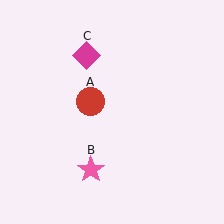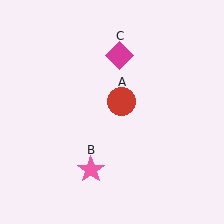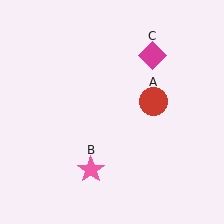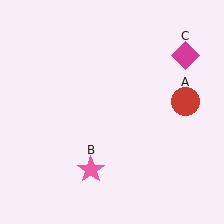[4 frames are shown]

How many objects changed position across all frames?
2 objects changed position: red circle (object A), magenta diamond (object C).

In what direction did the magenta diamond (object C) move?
The magenta diamond (object C) moved right.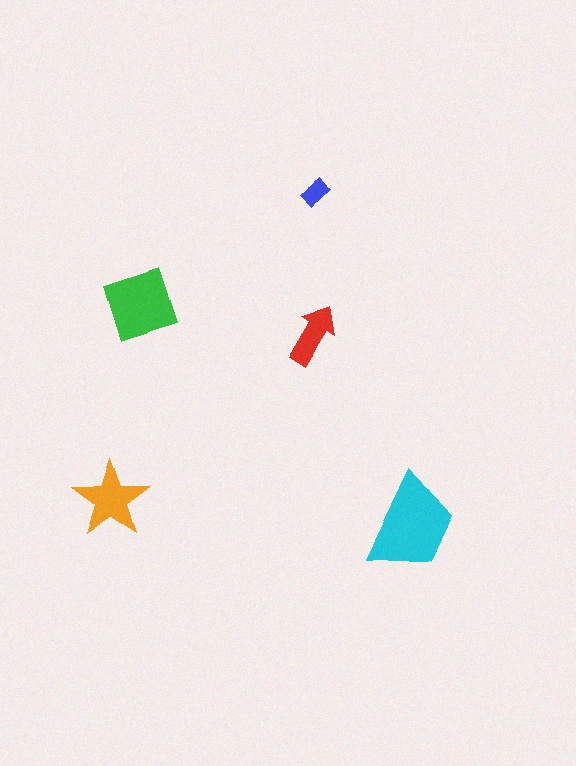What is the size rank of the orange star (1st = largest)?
3rd.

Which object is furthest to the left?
The orange star is leftmost.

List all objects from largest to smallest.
The cyan trapezoid, the green diamond, the orange star, the red arrow, the blue rectangle.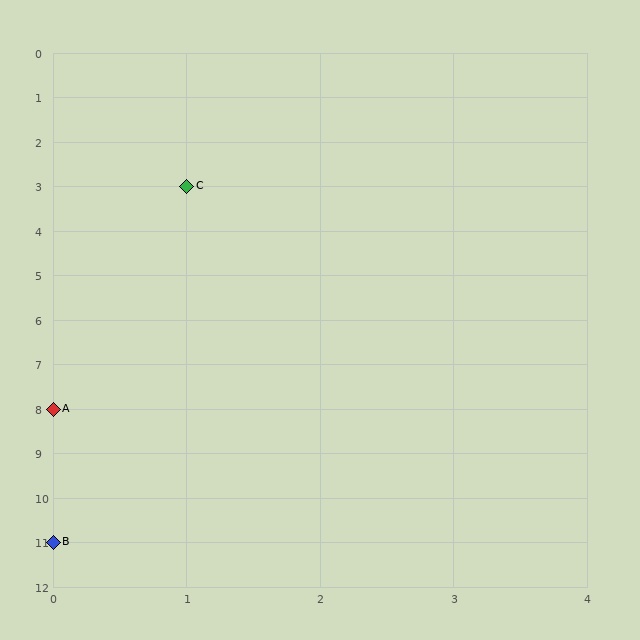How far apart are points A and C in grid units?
Points A and C are 1 column and 5 rows apart (about 5.1 grid units diagonally).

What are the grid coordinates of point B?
Point B is at grid coordinates (0, 11).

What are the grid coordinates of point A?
Point A is at grid coordinates (0, 8).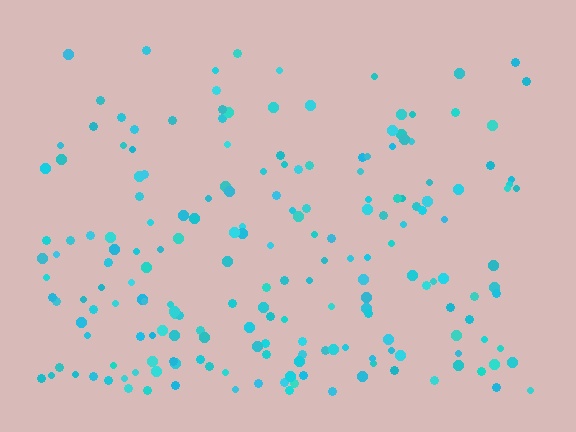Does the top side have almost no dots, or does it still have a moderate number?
Still a moderate number, just noticeably fewer than the bottom.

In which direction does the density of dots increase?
From top to bottom, with the bottom side densest.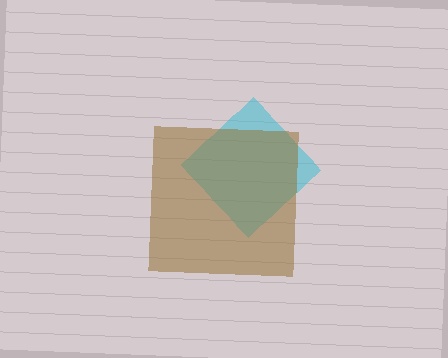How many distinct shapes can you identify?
There are 2 distinct shapes: a cyan diamond, a brown square.